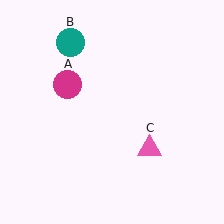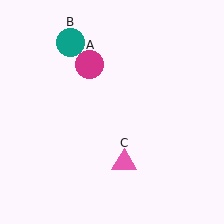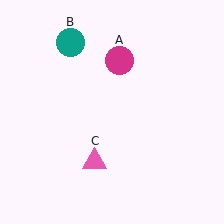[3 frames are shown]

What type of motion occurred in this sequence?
The magenta circle (object A), pink triangle (object C) rotated clockwise around the center of the scene.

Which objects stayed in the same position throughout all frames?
Teal circle (object B) remained stationary.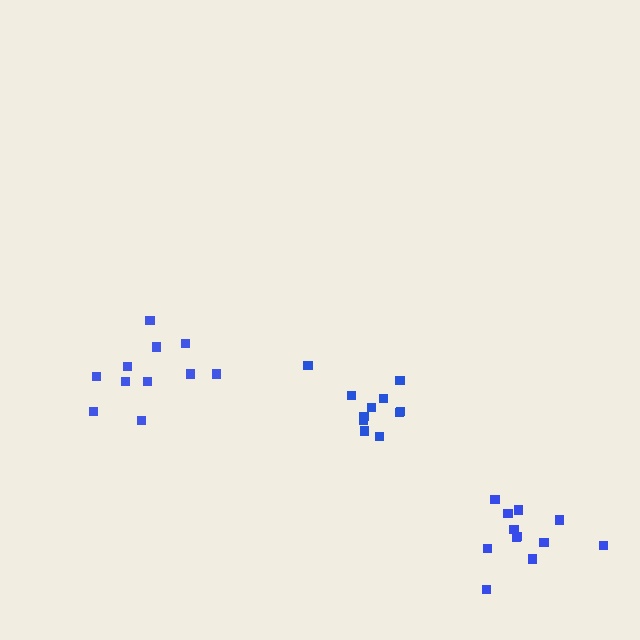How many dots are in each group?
Group 1: 11 dots, Group 2: 12 dots, Group 3: 11 dots (34 total).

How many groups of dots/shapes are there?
There are 3 groups.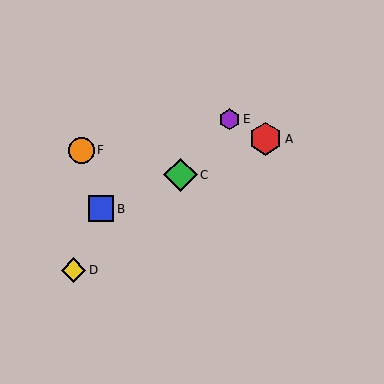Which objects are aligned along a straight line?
Objects A, B, C are aligned along a straight line.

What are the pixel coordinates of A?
Object A is at (266, 139).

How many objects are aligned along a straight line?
3 objects (A, B, C) are aligned along a straight line.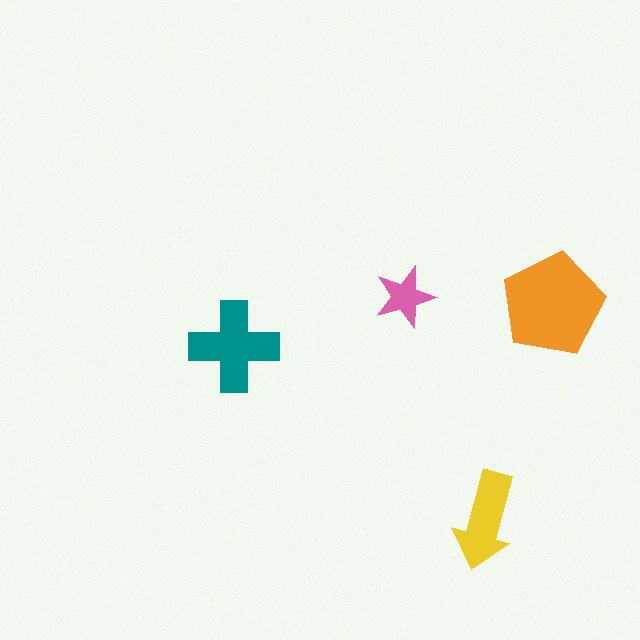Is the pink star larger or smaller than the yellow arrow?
Smaller.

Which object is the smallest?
The pink star.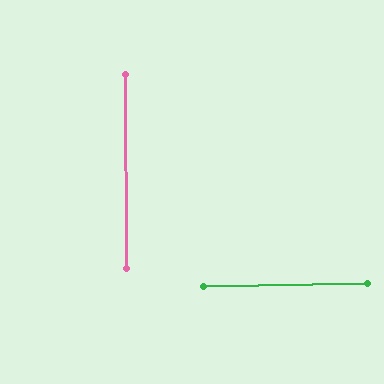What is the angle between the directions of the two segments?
Approximately 89 degrees.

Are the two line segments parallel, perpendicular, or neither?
Perpendicular — they meet at approximately 89°.